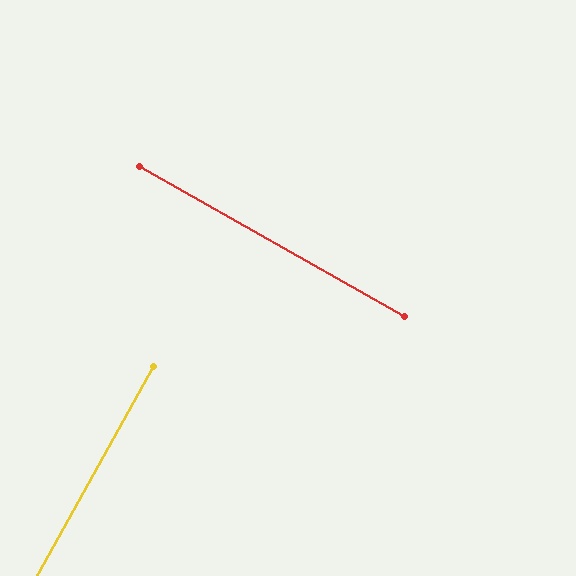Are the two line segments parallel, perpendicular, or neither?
Perpendicular — they meet at approximately 90°.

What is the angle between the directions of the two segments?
Approximately 90 degrees.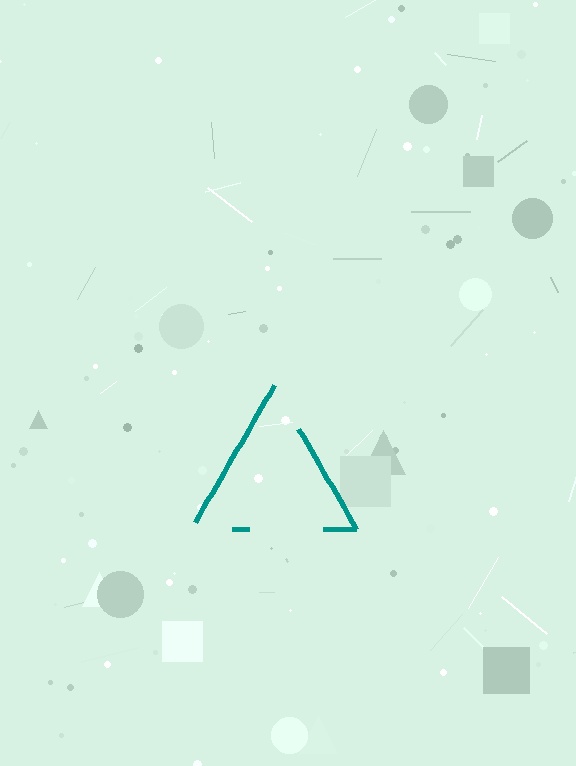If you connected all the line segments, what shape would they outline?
They would outline a triangle.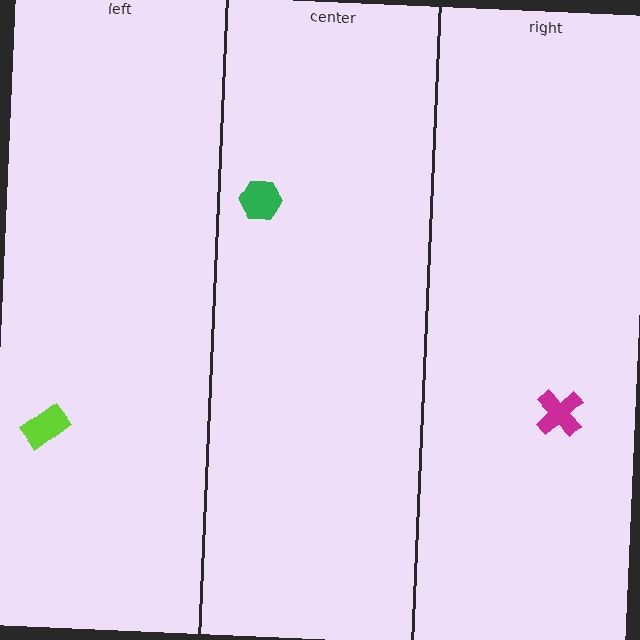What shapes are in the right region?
The magenta cross.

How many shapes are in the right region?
1.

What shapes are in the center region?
The green hexagon.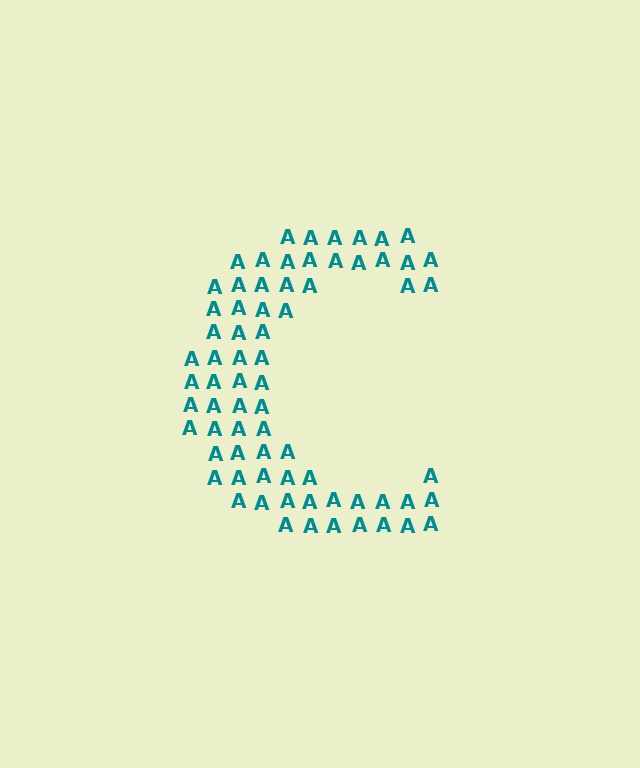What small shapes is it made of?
It is made of small letter A's.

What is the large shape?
The large shape is the letter C.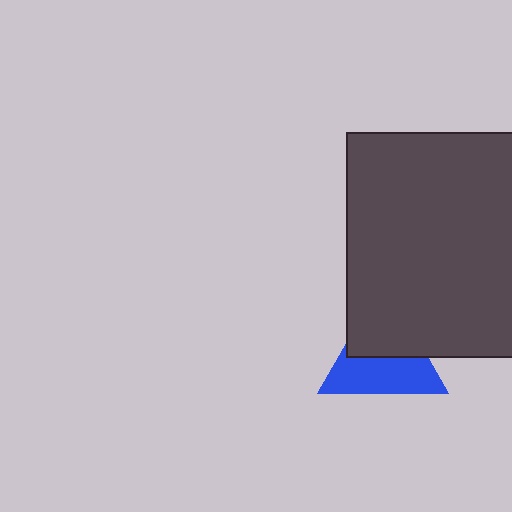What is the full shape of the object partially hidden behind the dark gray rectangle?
The partially hidden object is a blue triangle.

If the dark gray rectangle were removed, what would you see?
You would see the complete blue triangle.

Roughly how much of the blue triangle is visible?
About half of it is visible (roughly 53%).